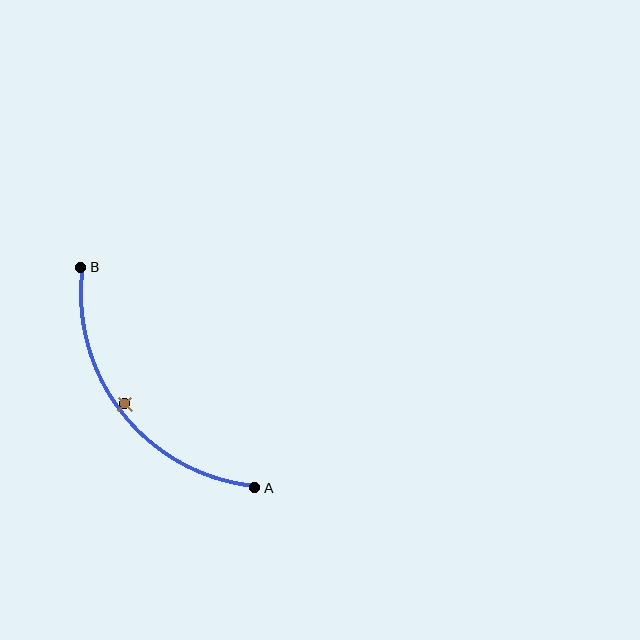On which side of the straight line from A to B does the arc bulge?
The arc bulges below and to the left of the straight line connecting A and B.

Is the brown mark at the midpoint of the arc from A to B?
No — the brown mark does not lie on the arc at all. It sits slightly inside the curve.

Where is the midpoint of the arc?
The arc midpoint is the point on the curve farthest from the straight line joining A and B. It sits below and to the left of that line.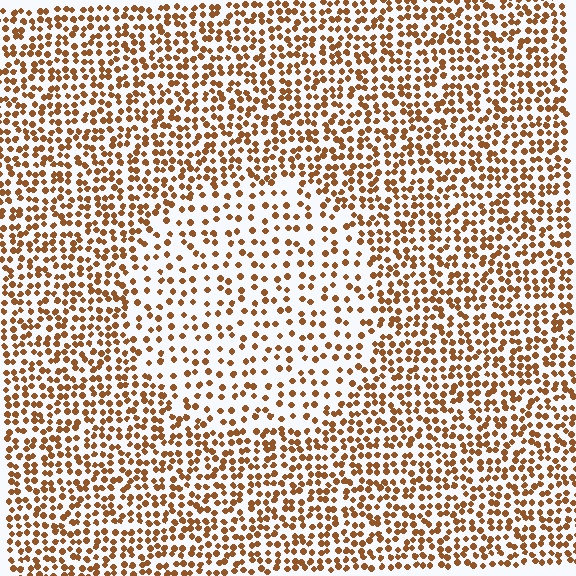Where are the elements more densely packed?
The elements are more densely packed outside the circle boundary.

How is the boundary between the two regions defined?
The boundary is defined by a change in element density (approximately 1.9x ratio). All elements are the same color, size, and shape.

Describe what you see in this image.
The image contains small brown elements arranged at two different densities. A circle-shaped region is visible where the elements are less densely packed than the surrounding area.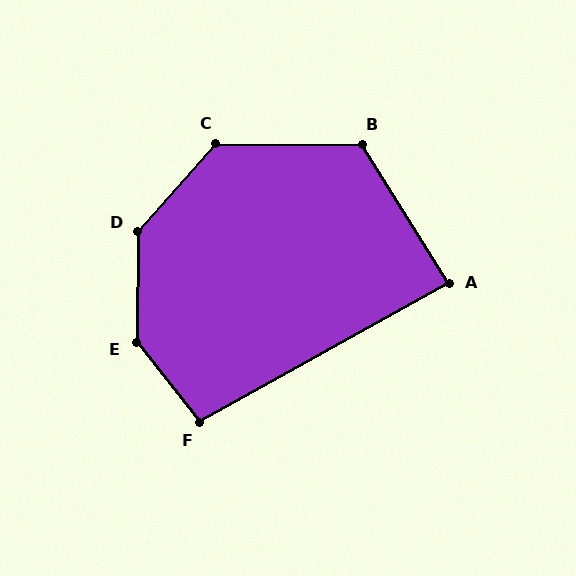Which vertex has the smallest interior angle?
A, at approximately 87 degrees.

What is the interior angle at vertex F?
Approximately 99 degrees (obtuse).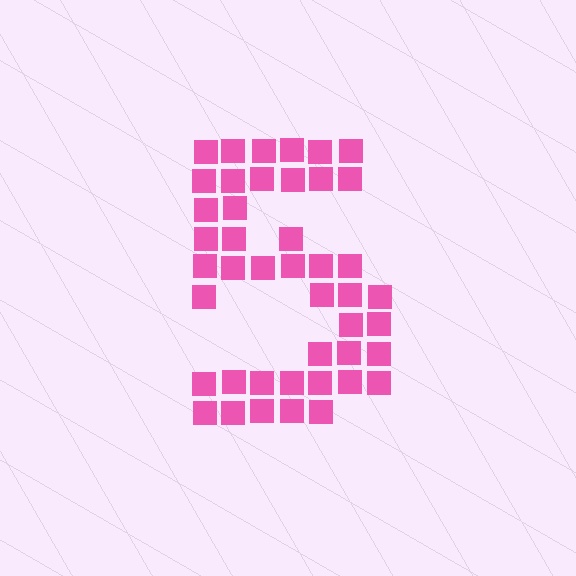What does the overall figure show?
The overall figure shows the digit 5.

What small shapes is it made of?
It is made of small squares.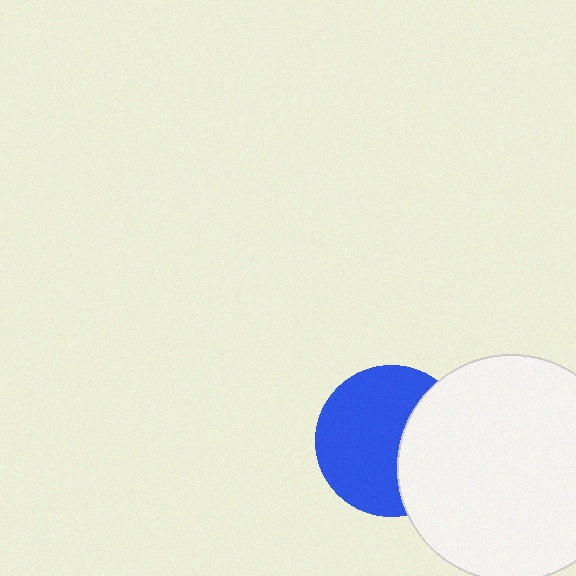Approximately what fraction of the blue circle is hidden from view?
Roughly 36% of the blue circle is hidden behind the white circle.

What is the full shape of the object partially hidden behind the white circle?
The partially hidden object is a blue circle.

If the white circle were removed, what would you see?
You would see the complete blue circle.